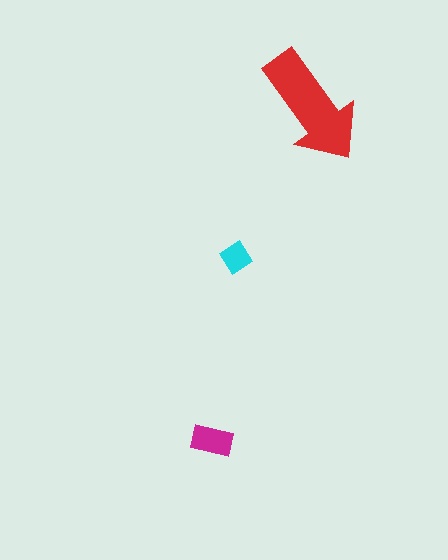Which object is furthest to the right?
The red arrow is rightmost.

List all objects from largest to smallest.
The red arrow, the magenta rectangle, the cyan diamond.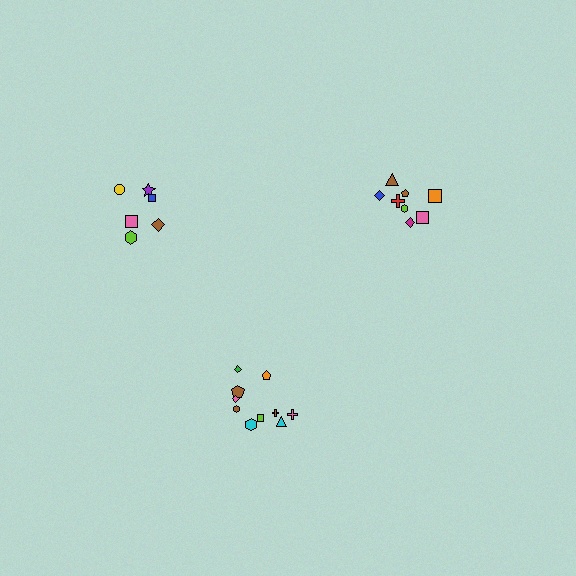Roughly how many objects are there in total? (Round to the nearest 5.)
Roughly 25 objects in total.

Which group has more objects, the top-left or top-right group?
The top-right group.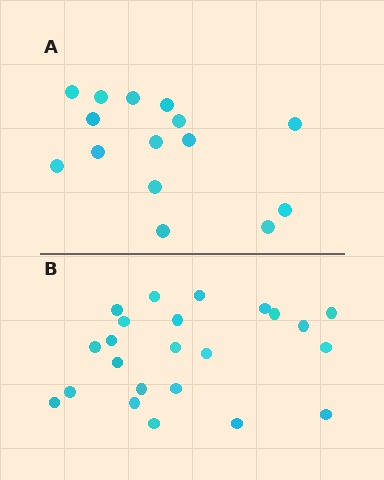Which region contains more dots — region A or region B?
Region B (the bottom region) has more dots.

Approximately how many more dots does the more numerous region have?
Region B has roughly 8 or so more dots than region A.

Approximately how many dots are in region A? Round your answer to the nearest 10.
About 20 dots. (The exact count is 15, which rounds to 20.)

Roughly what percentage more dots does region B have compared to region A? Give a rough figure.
About 55% more.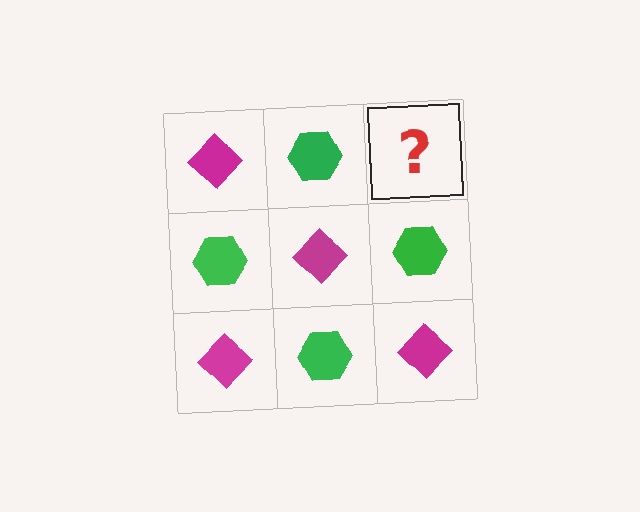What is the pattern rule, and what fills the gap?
The rule is that it alternates magenta diamond and green hexagon in a checkerboard pattern. The gap should be filled with a magenta diamond.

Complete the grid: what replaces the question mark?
The question mark should be replaced with a magenta diamond.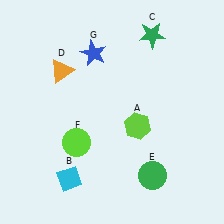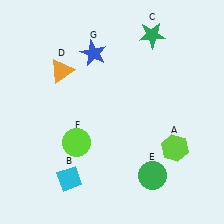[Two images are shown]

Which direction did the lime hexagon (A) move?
The lime hexagon (A) moved right.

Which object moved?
The lime hexagon (A) moved right.